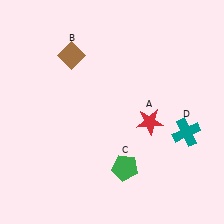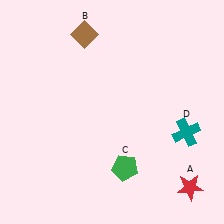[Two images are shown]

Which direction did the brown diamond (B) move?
The brown diamond (B) moved up.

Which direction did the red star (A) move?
The red star (A) moved down.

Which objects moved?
The objects that moved are: the red star (A), the brown diamond (B).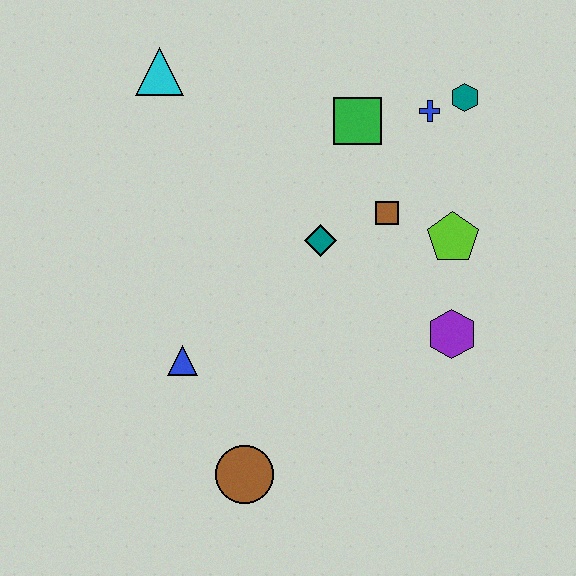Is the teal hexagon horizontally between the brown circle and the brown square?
No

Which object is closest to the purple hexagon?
The lime pentagon is closest to the purple hexagon.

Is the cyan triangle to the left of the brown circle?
Yes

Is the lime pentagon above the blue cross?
No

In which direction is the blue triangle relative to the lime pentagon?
The blue triangle is to the left of the lime pentagon.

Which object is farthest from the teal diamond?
The brown circle is farthest from the teal diamond.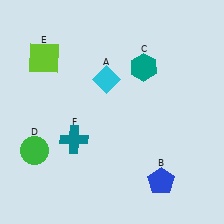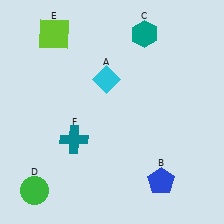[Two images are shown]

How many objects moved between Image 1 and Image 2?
3 objects moved between the two images.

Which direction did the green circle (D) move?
The green circle (D) moved down.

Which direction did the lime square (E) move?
The lime square (E) moved up.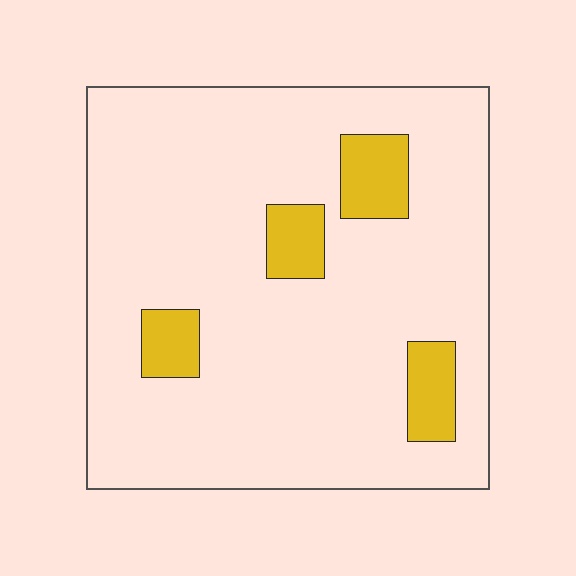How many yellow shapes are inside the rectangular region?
4.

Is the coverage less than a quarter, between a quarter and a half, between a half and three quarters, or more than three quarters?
Less than a quarter.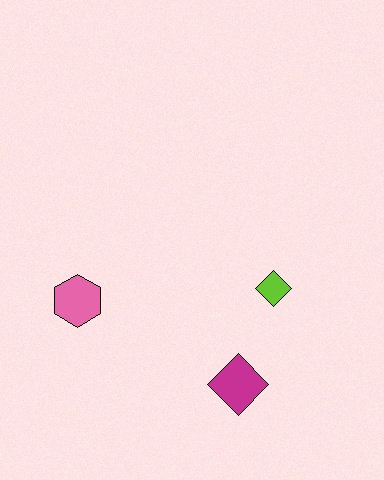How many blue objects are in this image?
There are no blue objects.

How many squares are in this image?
There are no squares.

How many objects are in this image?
There are 3 objects.